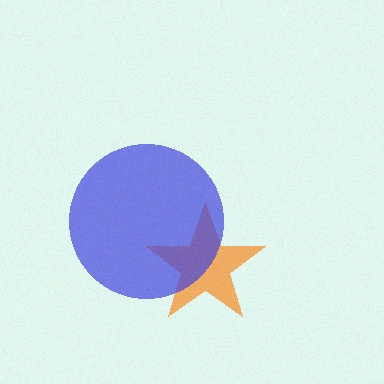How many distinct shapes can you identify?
There are 2 distinct shapes: an orange star, a blue circle.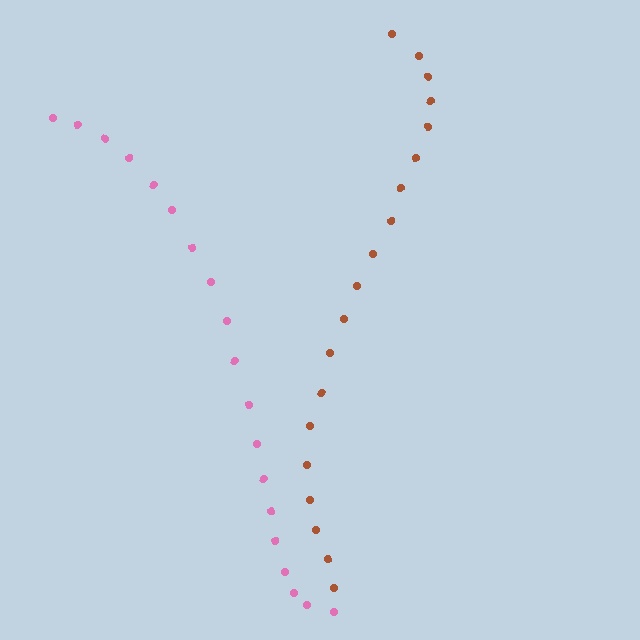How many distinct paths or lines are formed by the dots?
There are 2 distinct paths.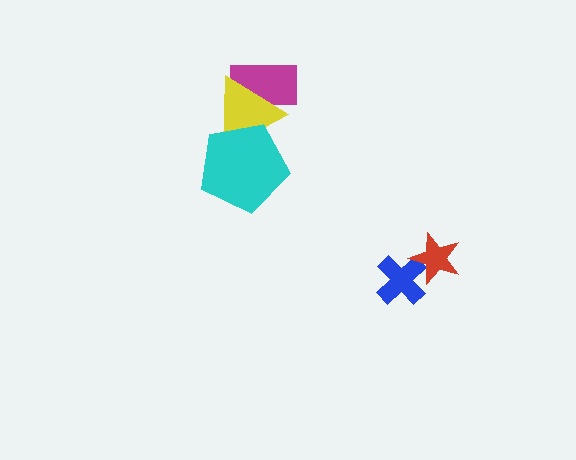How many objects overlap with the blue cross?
1 object overlaps with the blue cross.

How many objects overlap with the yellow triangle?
2 objects overlap with the yellow triangle.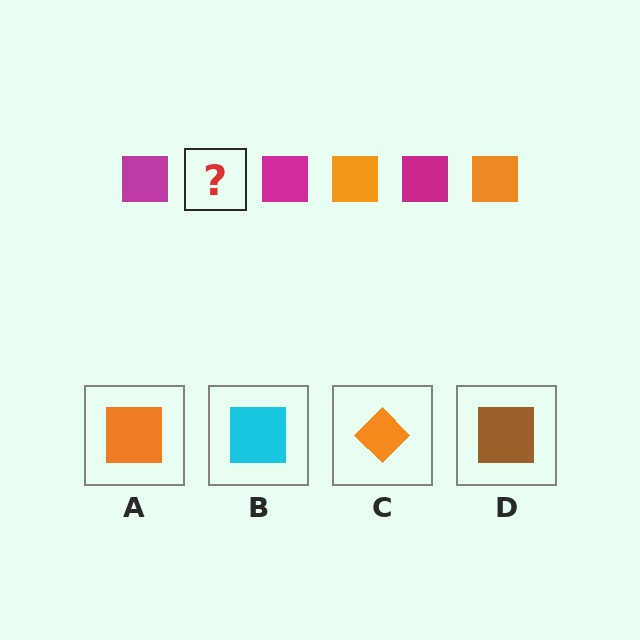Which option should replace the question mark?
Option A.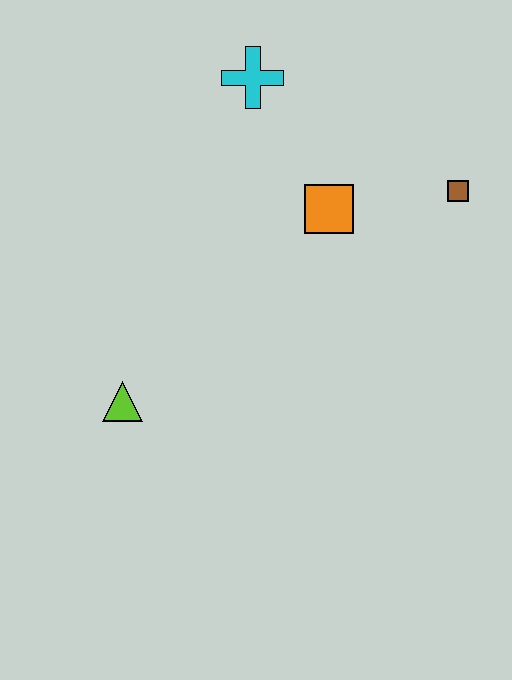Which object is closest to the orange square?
The brown square is closest to the orange square.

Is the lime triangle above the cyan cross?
No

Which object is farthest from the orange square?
The lime triangle is farthest from the orange square.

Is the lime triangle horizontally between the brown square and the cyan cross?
No